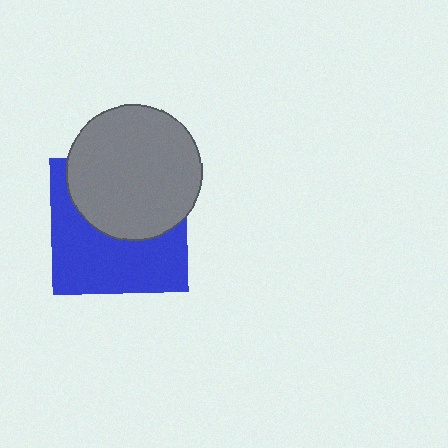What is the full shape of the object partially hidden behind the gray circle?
The partially hidden object is a blue square.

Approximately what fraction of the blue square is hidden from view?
Roughly 47% of the blue square is hidden behind the gray circle.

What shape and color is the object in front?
The object in front is a gray circle.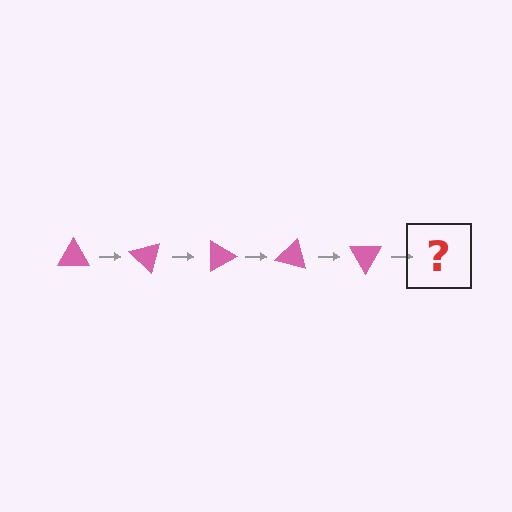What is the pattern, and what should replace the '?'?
The pattern is that the triangle rotates 45 degrees each step. The '?' should be a pink triangle rotated 225 degrees.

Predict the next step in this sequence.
The next step is a pink triangle rotated 225 degrees.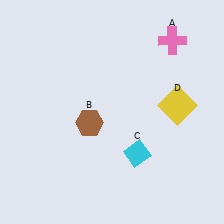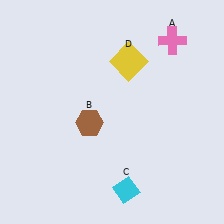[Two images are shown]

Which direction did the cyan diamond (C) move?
The cyan diamond (C) moved down.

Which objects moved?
The objects that moved are: the cyan diamond (C), the yellow square (D).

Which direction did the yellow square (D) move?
The yellow square (D) moved left.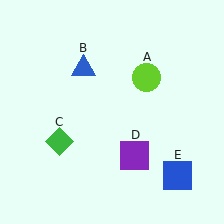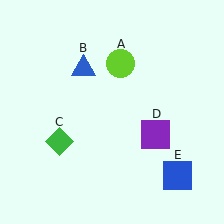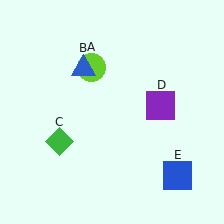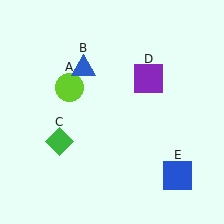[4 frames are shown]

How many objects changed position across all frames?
2 objects changed position: lime circle (object A), purple square (object D).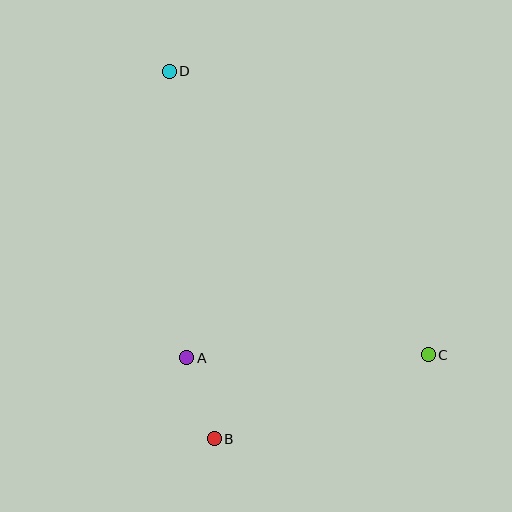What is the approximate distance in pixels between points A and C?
The distance between A and C is approximately 242 pixels.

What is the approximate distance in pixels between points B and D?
The distance between B and D is approximately 370 pixels.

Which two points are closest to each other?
Points A and B are closest to each other.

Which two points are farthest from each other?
Points C and D are farthest from each other.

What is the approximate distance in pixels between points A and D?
The distance between A and D is approximately 287 pixels.